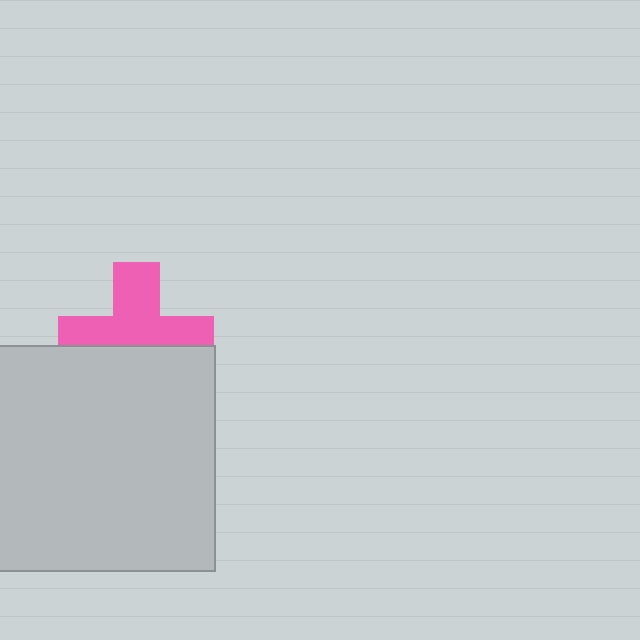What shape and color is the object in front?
The object in front is a light gray square.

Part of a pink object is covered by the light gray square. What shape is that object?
It is a cross.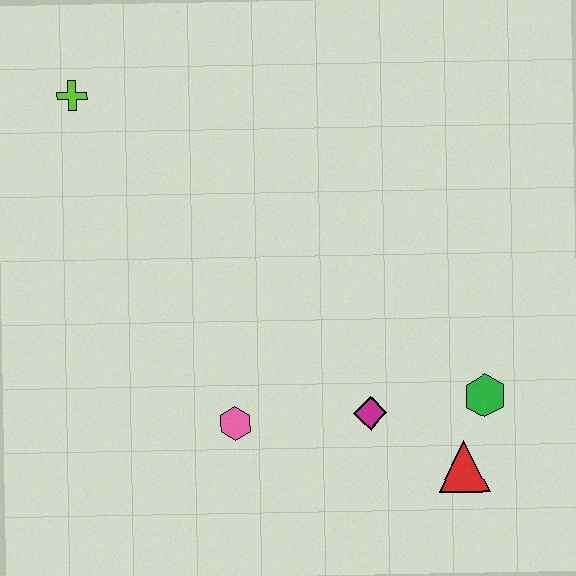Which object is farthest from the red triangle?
The lime cross is farthest from the red triangle.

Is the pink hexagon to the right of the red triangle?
No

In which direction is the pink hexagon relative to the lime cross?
The pink hexagon is below the lime cross.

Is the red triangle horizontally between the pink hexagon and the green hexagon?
Yes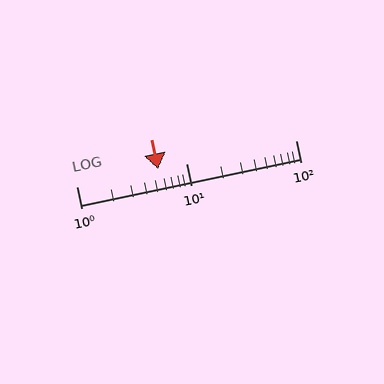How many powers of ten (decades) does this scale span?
The scale spans 2 decades, from 1 to 100.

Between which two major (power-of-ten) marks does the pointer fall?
The pointer is between 1 and 10.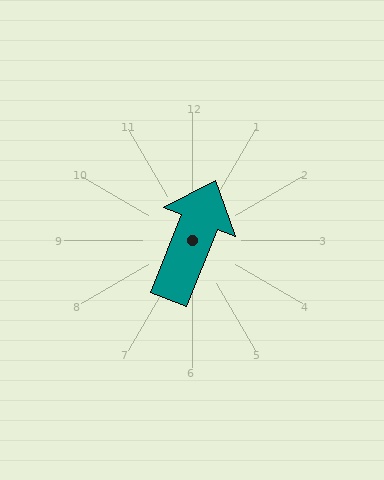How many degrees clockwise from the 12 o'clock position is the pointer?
Approximately 22 degrees.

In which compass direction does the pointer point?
North.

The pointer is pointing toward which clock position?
Roughly 1 o'clock.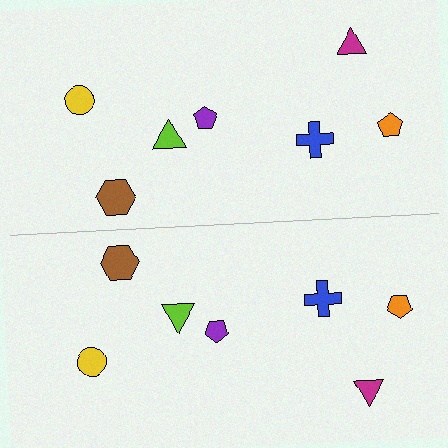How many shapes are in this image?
There are 14 shapes in this image.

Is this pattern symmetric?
Yes, this pattern has bilateral (reflection) symmetry.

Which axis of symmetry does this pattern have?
The pattern has a horizontal axis of symmetry running through the center of the image.